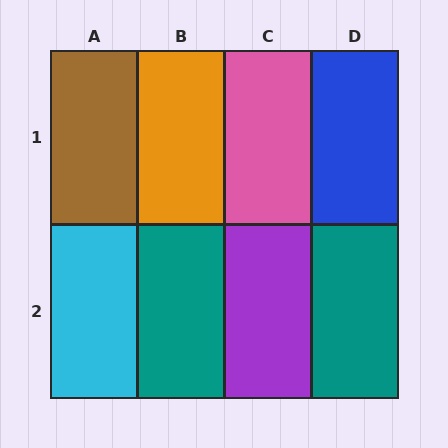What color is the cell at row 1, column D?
Blue.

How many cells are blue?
1 cell is blue.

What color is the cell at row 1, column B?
Orange.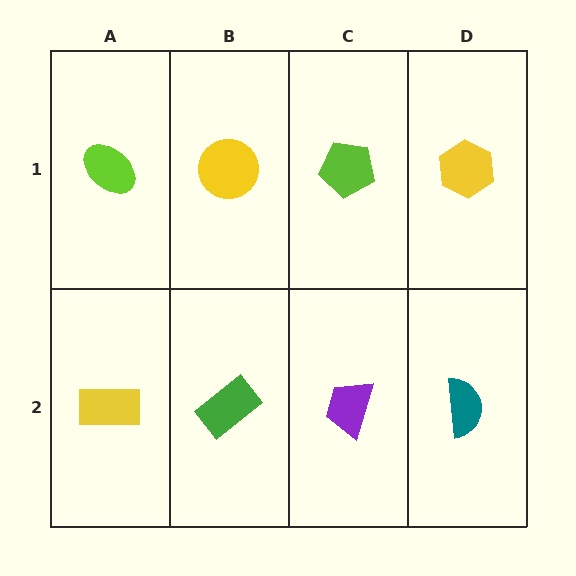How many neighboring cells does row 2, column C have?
3.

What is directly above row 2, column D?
A yellow hexagon.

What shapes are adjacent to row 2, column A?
A lime ellipse (row 1, column A), a green rectangle (row 2, column B).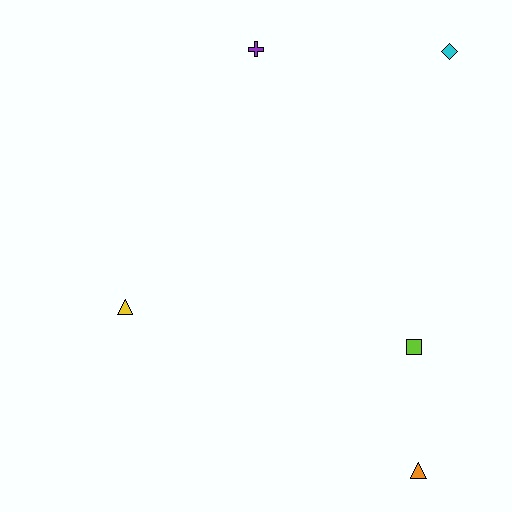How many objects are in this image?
There are 5 objects.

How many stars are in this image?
There are no stars.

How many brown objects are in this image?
There are no brown objects.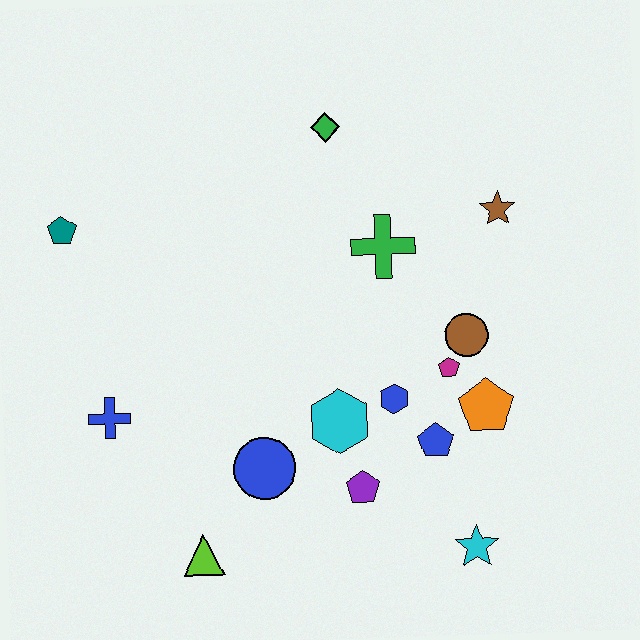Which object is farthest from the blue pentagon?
The teal pentagon is farthest from the blue pentagon.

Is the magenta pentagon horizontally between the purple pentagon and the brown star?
Yes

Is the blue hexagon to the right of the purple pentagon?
Yes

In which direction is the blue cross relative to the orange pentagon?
The blue cross is to the left of the orange pentagon.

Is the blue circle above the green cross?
No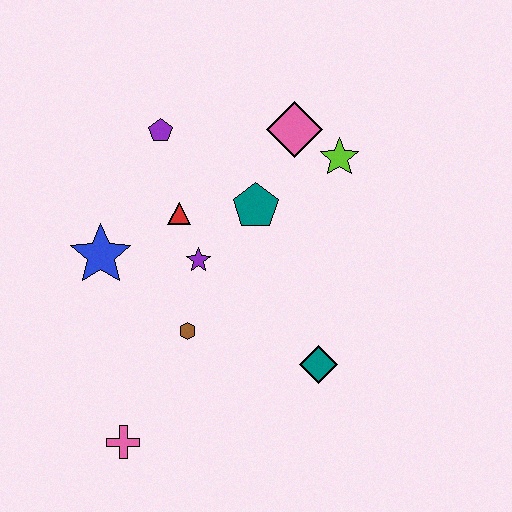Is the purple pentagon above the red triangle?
Yes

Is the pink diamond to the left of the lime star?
Yes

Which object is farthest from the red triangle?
The pink cross is farthest from the red triangle.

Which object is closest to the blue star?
The red triangle is closest to the blue star.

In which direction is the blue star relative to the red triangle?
The blue star is to the left of the red triangle.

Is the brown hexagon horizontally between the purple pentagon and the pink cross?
No